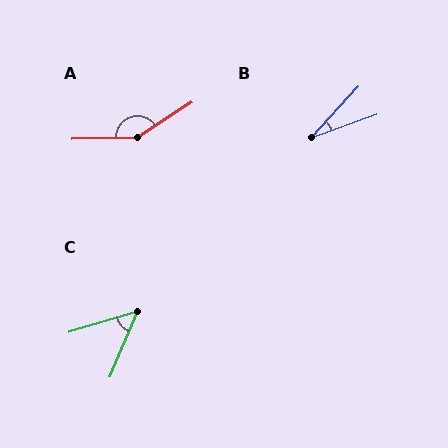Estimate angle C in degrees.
Approximately 51 degrees.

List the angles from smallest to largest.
B (28°), C (51°), A (148°).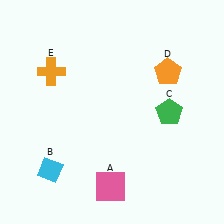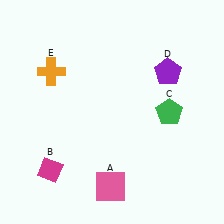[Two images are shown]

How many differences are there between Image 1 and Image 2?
There are 2 differences between the two images.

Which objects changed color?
B changed from cyan to magenta. D changed from orange to purple.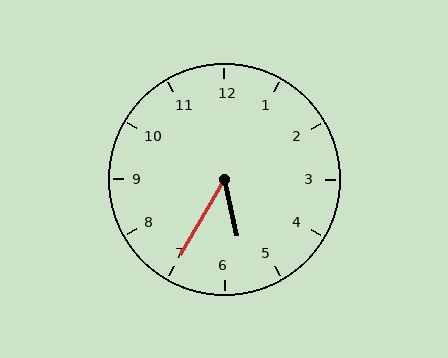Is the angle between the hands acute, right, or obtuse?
It is acute.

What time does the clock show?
5:35.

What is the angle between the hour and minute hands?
Approximately 42 degrees.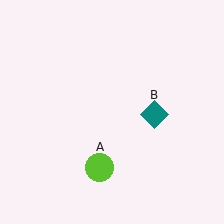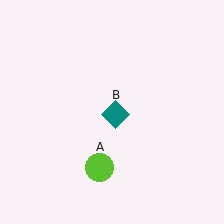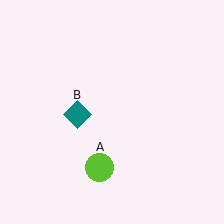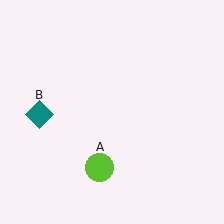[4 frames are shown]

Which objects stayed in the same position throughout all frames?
Lime circle (object A) remained stationary.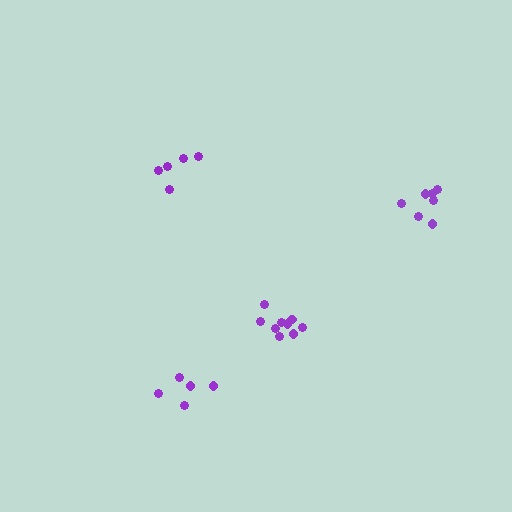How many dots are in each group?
Group 1: 5 dots, Group 2: 7 dots, Group 3: 5 dots, Group 4: 9 dots (26 total).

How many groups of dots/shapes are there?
There are 4 groups.